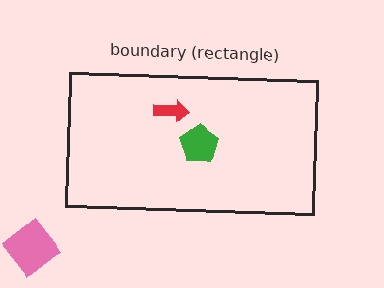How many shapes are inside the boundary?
2 inside, 1 outside.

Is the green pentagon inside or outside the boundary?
Inside.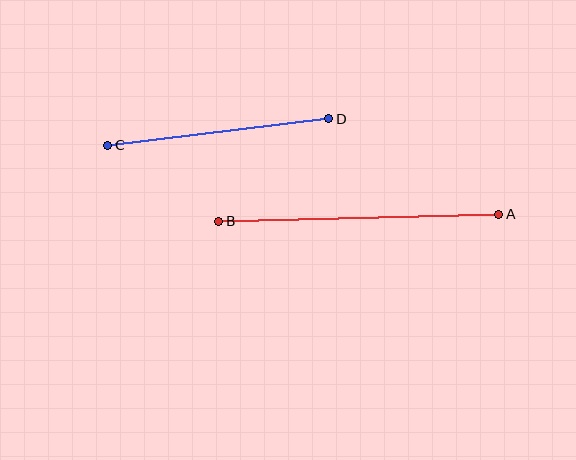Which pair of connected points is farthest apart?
Points A and B are farthest apart.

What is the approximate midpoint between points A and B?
The midpoint is at approximately (359, 218) pixels.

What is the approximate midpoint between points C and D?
The midpoint is at approximately (218, 132) pixels.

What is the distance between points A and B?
The distance is approximately 281 pixels.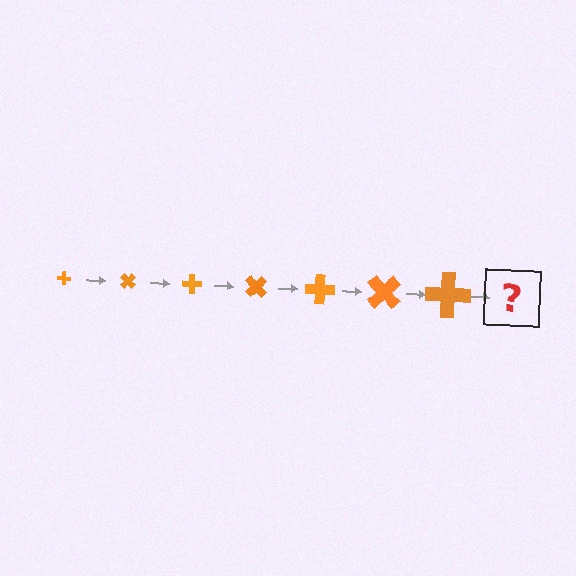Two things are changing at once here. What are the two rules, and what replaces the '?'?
The two rules are that the cross grows larger each step and it rotates 45 degrees each step. The '?' should be a cross, larger than the previous one and rotated 315 degrees from the start.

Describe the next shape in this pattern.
It should be a cross, larger than the previous one and rotated 315 degrees from the start.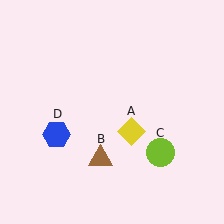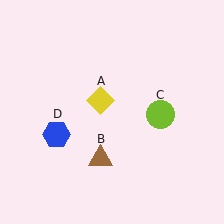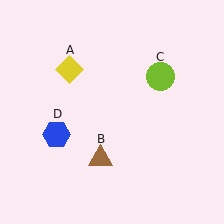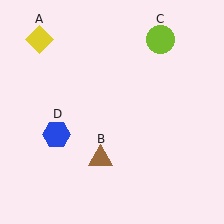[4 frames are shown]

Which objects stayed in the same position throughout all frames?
Brown triangle (object B) and blue hexagon (object D) remained stationary.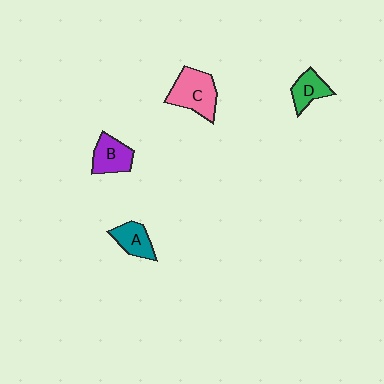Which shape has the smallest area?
Shape D (green).